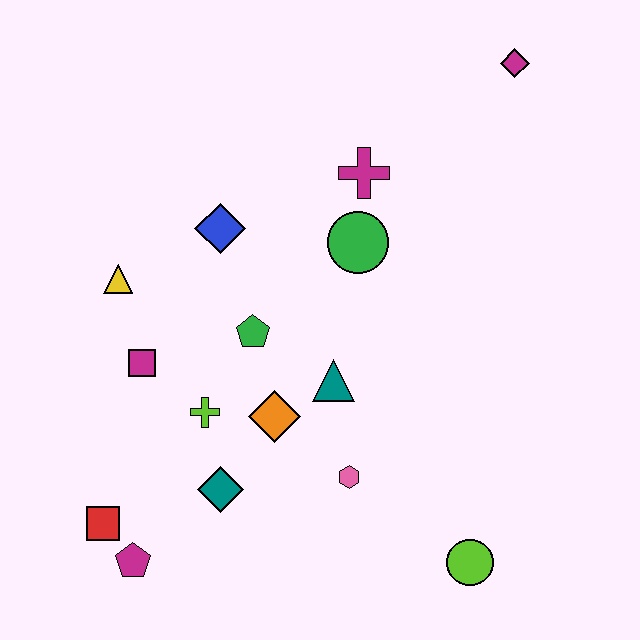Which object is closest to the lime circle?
The pink hexagon is closest to the lime circle.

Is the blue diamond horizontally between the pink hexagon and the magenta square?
Yes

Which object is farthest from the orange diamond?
The magenta diamond is farthest from the orange diamond.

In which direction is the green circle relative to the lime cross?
The green circle is above the lime cross.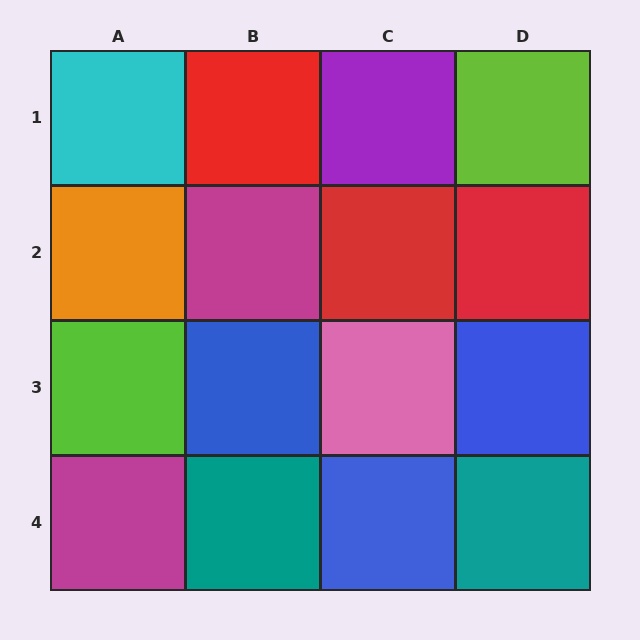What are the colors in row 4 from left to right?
Magenta, teal, blue, teal.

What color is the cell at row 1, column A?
Cyan.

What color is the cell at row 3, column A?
Lime.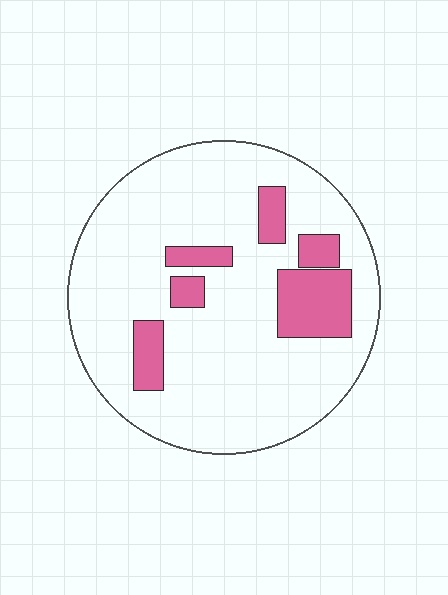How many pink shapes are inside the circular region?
6.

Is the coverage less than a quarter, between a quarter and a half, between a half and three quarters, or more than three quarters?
Less than a quarter.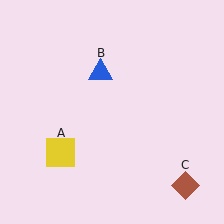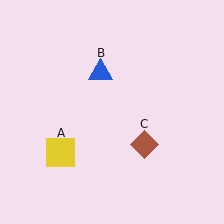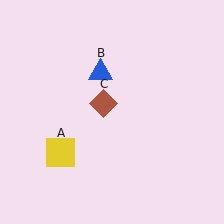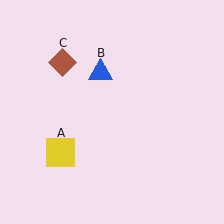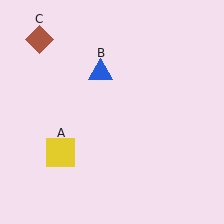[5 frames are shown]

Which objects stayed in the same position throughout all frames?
Yellow square (object A) and blue triangle (object B) remained stationary.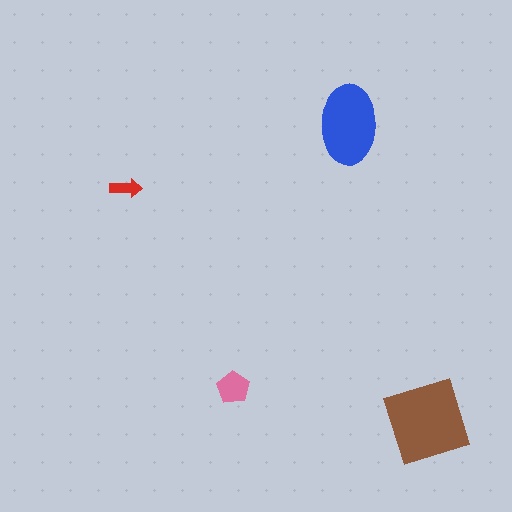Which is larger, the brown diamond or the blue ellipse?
The brown diamond.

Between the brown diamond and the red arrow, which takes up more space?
The brown diamond.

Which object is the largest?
The brown diamond.